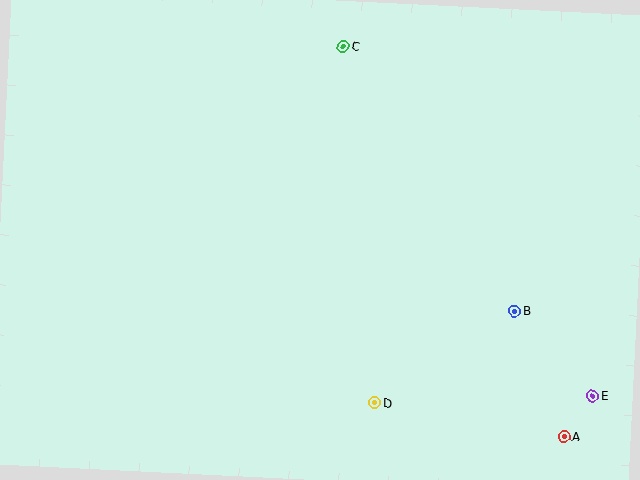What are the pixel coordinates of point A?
Point A is at (564, 437).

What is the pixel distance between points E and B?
The distance between E and B is 116 pixels.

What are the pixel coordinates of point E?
Point E is at (593, 396).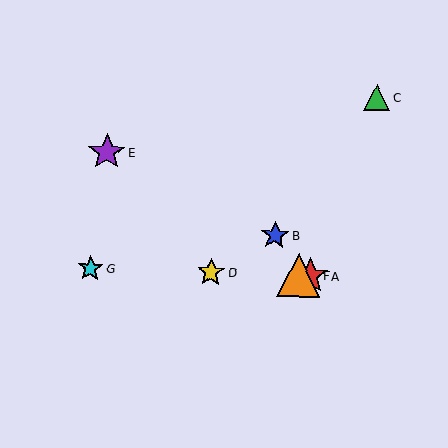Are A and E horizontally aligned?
No, A is at y≈276 and E is at y≈152.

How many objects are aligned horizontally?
4 objects (A, D, F, G) are aligned horizontally.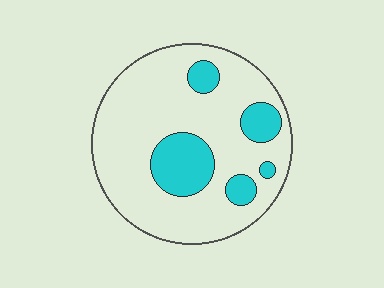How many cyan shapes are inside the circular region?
5.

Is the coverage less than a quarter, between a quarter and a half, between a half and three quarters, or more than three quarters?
Less than a quarter.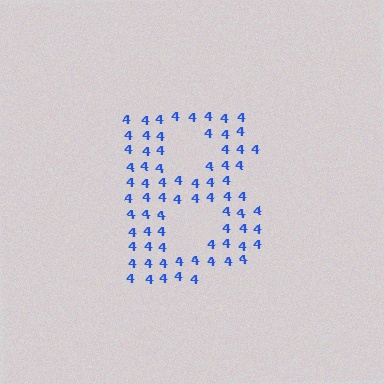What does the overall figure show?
The overall figure shows the letter B.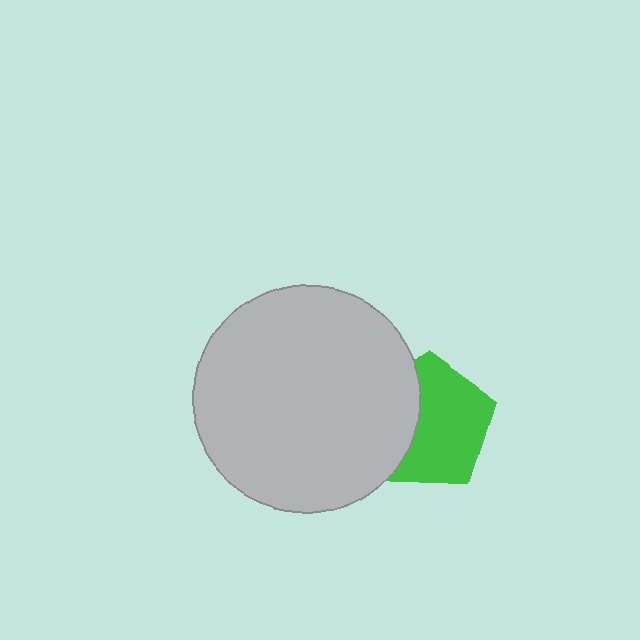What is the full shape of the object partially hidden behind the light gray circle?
The partially hidden object is a green pentagon.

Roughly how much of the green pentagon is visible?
About half of it is visible (roughly 64%).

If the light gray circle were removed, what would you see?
You would see the complete green pentagon.